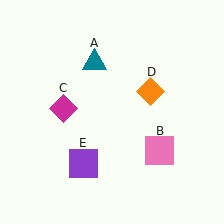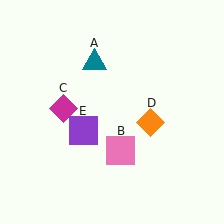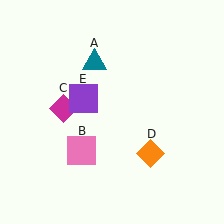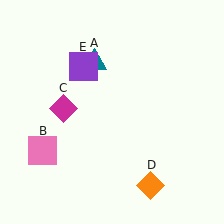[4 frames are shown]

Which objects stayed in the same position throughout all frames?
Teal triangle (object A) and magenta diamond (object C) remained stationary.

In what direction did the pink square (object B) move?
The pink square (object B) moved left.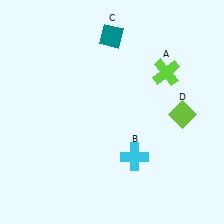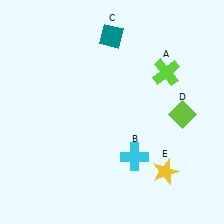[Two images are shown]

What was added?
A yellow star (E) was added in Image 2.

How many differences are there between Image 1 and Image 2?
There is 1 difference between the two images.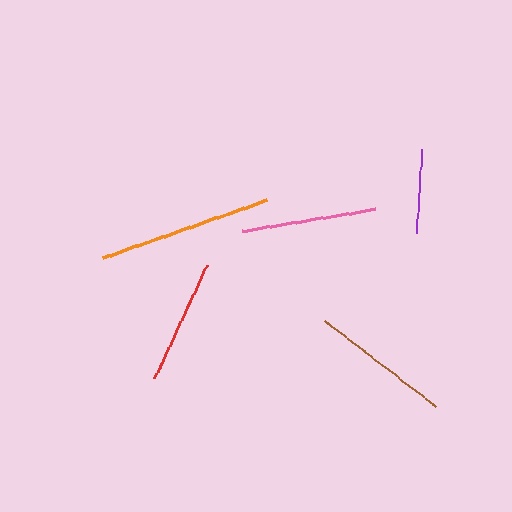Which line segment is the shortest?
The purple line is the shortest at approximately 83 pixels.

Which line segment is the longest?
The orange line is the longest at approximately 174 pixels.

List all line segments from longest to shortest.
From longest to shortest: orange, brown, pink, red, purple.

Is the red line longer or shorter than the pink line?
The pink line is longer than the red line.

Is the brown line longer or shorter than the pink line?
The brown line is longer than the pink line.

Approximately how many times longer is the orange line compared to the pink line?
The orange line is approximately 1.3 times the length of the pink line.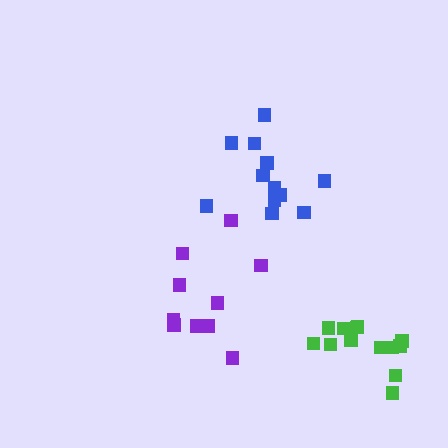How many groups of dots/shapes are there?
There are 3 groups.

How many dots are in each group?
Group 1: 13 dots, Group 2: 12 dots, Group 3: 10 dots (35 total).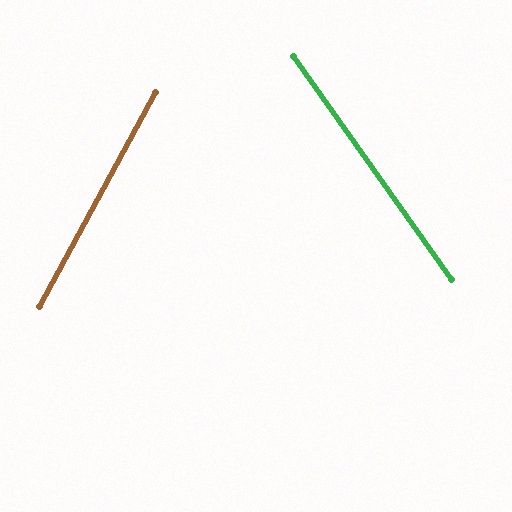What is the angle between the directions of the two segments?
Approximately 64 degrees.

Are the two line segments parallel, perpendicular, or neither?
Neither parallel nor perpendicular — they differ by about 64°.